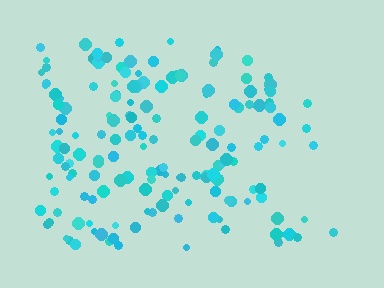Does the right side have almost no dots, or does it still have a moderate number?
Still a moderate number, just noticeably fewer than the left.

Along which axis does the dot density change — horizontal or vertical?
Horizontal.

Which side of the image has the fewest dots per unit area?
The right.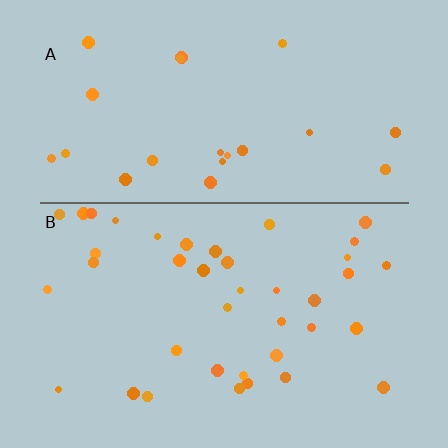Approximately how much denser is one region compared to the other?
Approximately 1.7× — region B over region A.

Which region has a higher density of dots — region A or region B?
B (the bottom).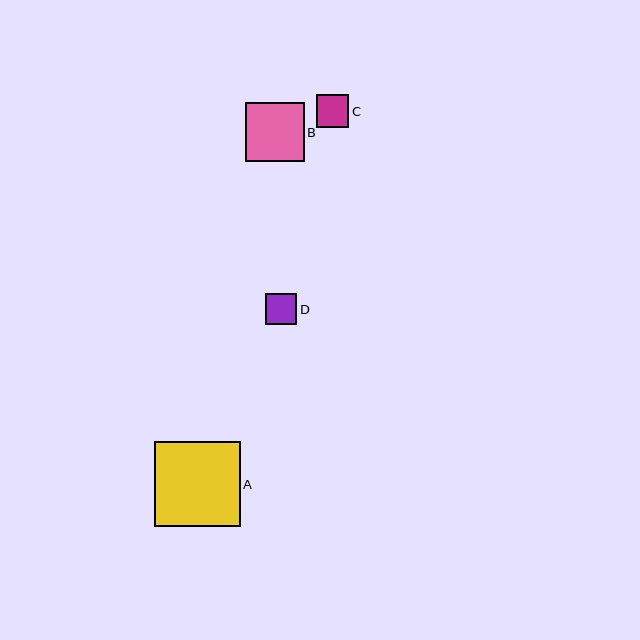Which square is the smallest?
Square D is the smallest with a size of approximately 32 pixels.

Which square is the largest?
Square A is the largest with a size of approximately 86 pixels.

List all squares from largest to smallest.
From largest to smallest: A, B, C, D.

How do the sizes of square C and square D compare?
Square C and square D are approximately the same size.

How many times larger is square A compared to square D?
Square A is approximately 2.7 times the size of square D.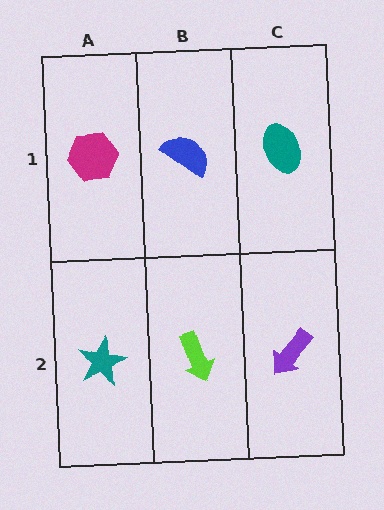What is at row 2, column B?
A lime arrow.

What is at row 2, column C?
A purple arrow.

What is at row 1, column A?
A magenta hexagon.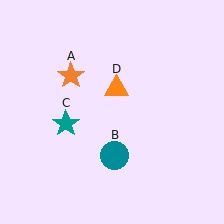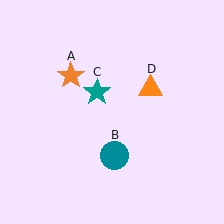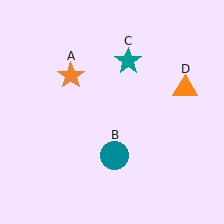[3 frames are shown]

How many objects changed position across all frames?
2 objects changed position: teal star (object C), orange triangle (object D).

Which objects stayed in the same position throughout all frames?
Orange star (object A) and teal circle (object B) remained stationary.